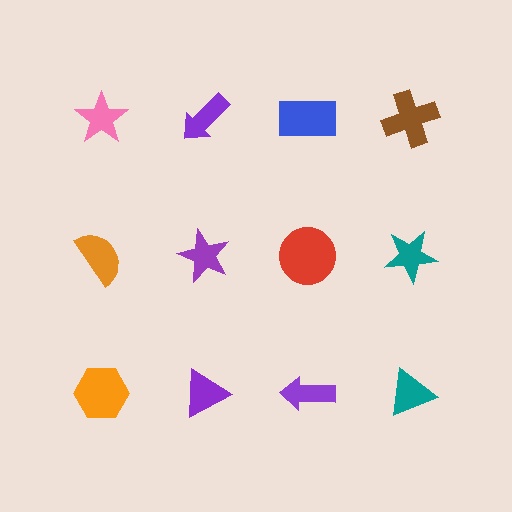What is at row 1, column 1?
A pink star.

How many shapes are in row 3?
4 shapes.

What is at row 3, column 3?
A purple arrow.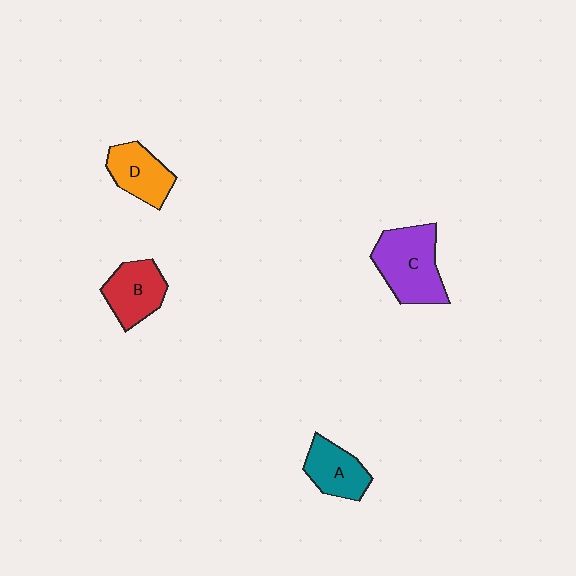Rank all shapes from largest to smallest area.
From largest to smallest: C (purple), B (red), D (orange), A (teal).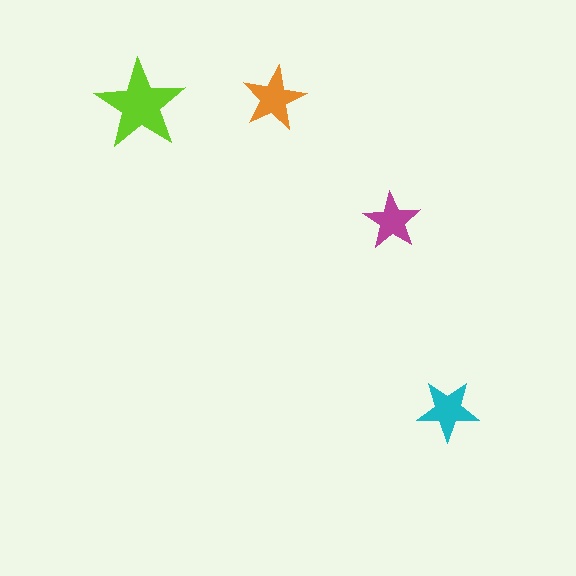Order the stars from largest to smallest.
the lime one, the orange one, the cyan one, the magenta one.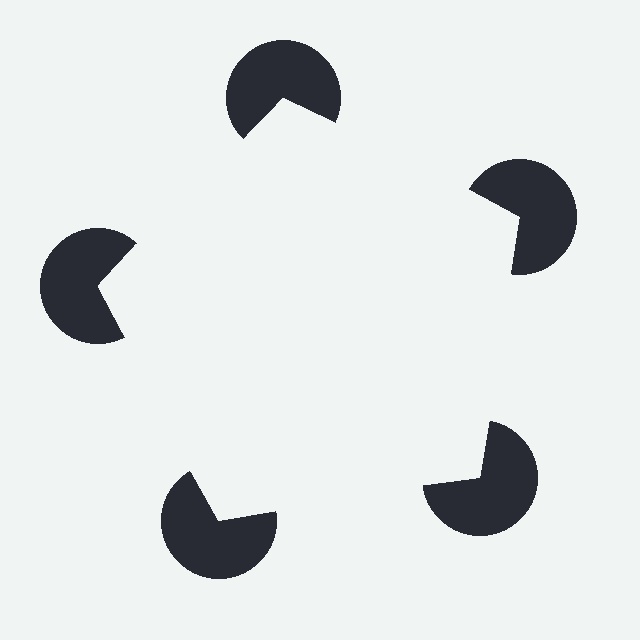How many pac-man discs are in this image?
There are 5 — one at each vertex of the illusory pentagon.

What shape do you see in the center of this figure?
An illusory pentagon — its edges are inferred from the aligned wedge cuts in the pac-man discs, not physically drawn.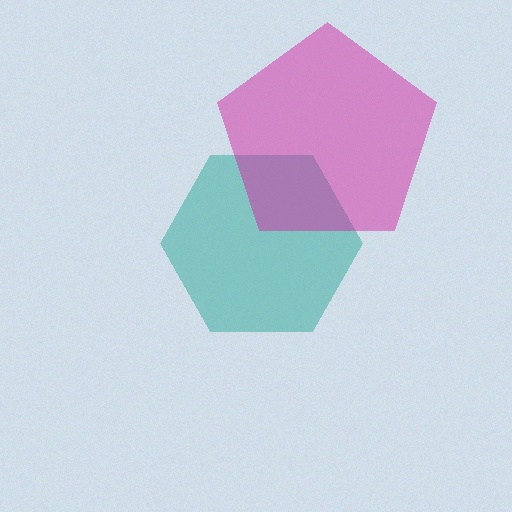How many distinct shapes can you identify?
There are 2 distinct shapes: a teal hexagon, a magenta pentagon.